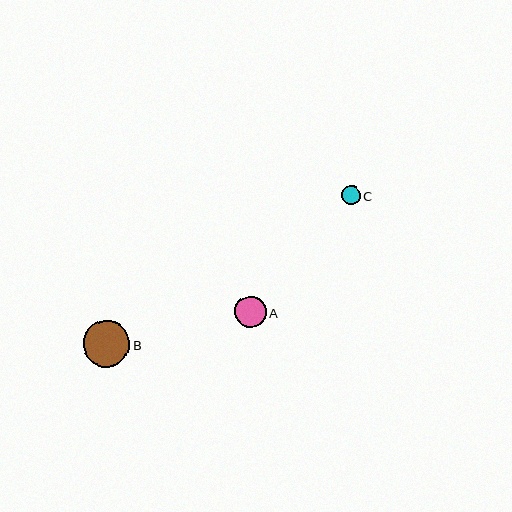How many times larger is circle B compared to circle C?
Circle B is approximately 2.5 times the size of circle C.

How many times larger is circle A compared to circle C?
Circle A is approximately 1.7 times the size of circle C.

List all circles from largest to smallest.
From largest to smallest: B, A, C.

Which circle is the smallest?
Circle C is the smallest with a size of approximately 18 pixels.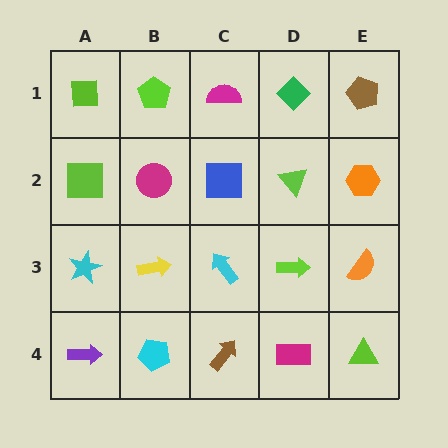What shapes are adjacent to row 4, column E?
An orange semicircle (row 3, column E), a magenta rectangle (row 4, column D).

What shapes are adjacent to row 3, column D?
A lime triangle (row 2, column D), a magenta rectangle (row 4, column D), a cyan arrow (row 3, column C), an orange semicircle (row 3, column E).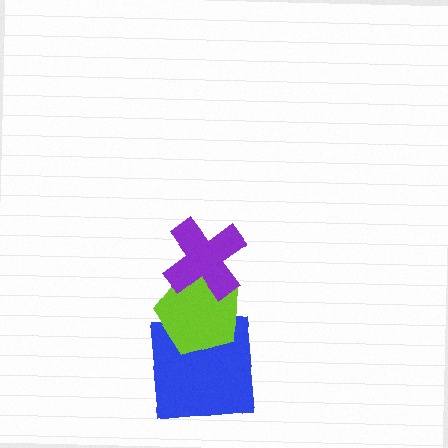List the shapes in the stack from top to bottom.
From top to bottom: the purple cross, the lime pentagon, the blue square.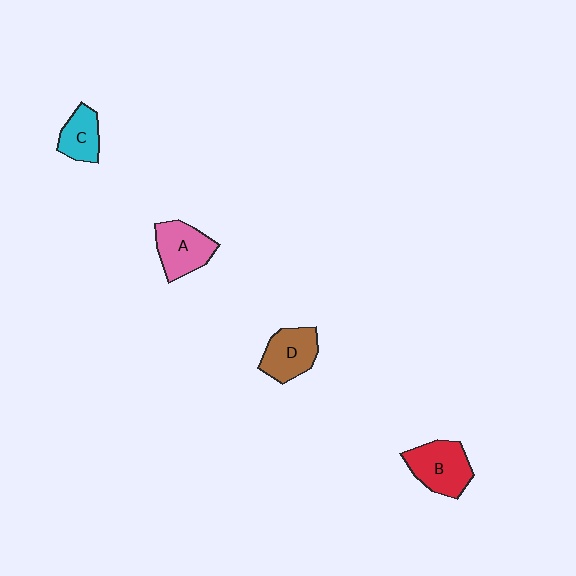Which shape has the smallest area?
Shape C (cyan).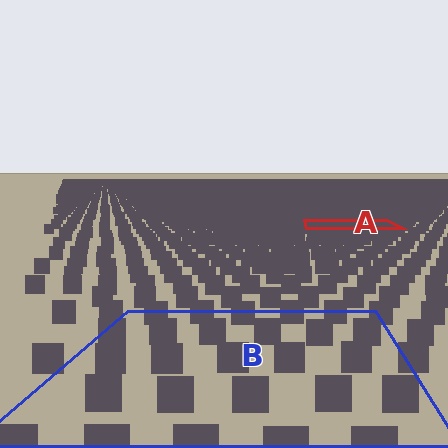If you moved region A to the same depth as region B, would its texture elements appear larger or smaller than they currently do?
They would appear larger. At a closer depth, the same texture elements are projected at a bigger on-screen size.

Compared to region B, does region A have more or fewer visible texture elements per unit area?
Region A has more texture elements per unit area — they are packed more densely because it is farther away.